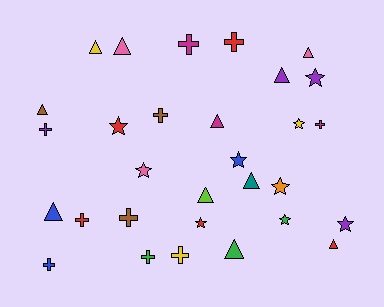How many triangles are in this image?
There are 11 triangles.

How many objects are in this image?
There are 30 objects.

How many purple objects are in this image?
There are 4 purple objects.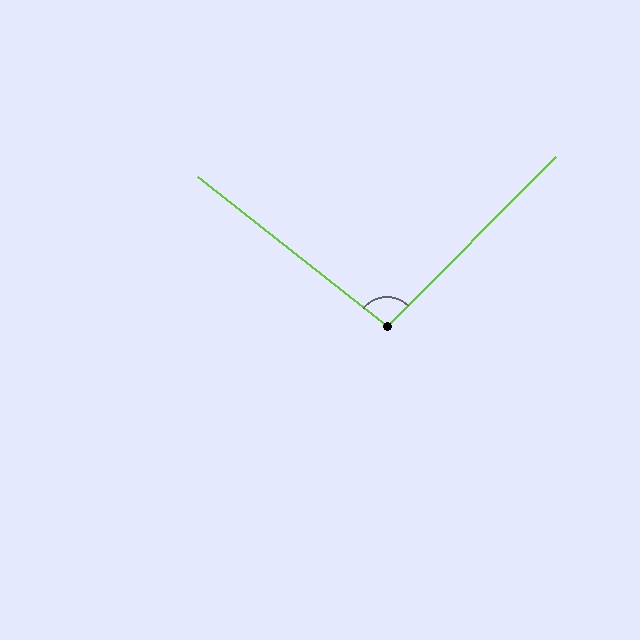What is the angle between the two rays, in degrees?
Approximately 96 degrees.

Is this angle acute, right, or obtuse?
It is obtuse.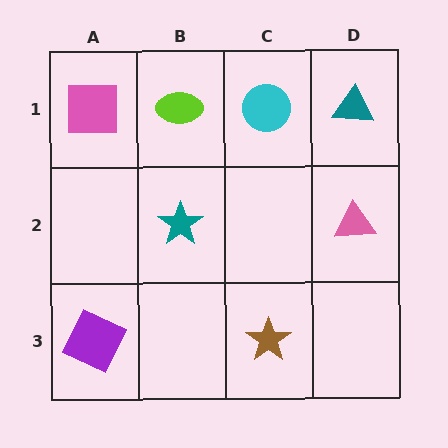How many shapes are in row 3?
2 shapes.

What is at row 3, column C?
A brown star.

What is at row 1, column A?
A pink square.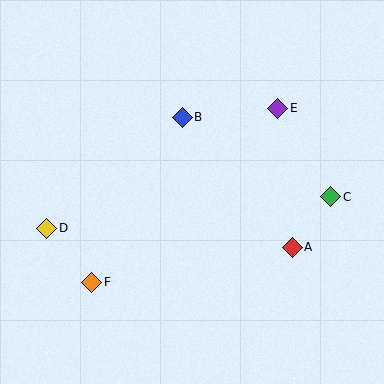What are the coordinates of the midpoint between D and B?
The midpoint between D and B is at (114, 173).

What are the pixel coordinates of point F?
Point F is at (92, 282).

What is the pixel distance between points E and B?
The distance between E and B is 96 pixels.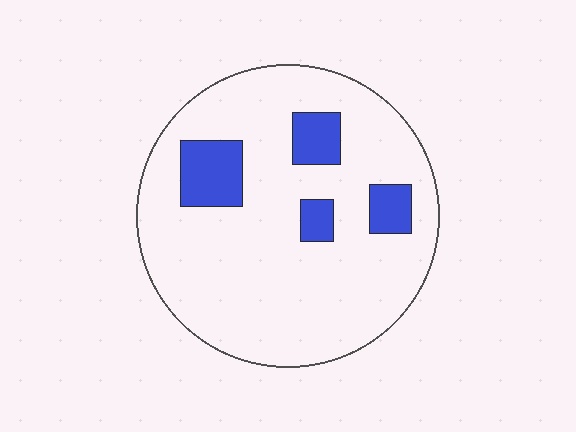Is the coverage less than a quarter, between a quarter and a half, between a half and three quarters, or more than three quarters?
Less than a quarter.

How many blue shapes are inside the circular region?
4.